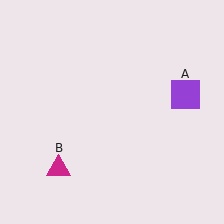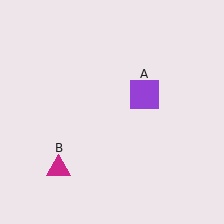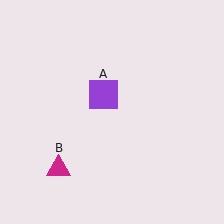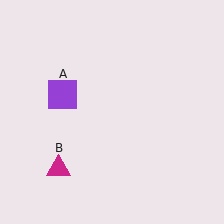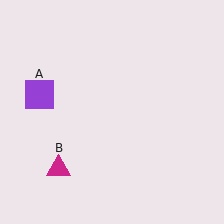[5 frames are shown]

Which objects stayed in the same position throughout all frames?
Magenta triangle (object B) remained stationary.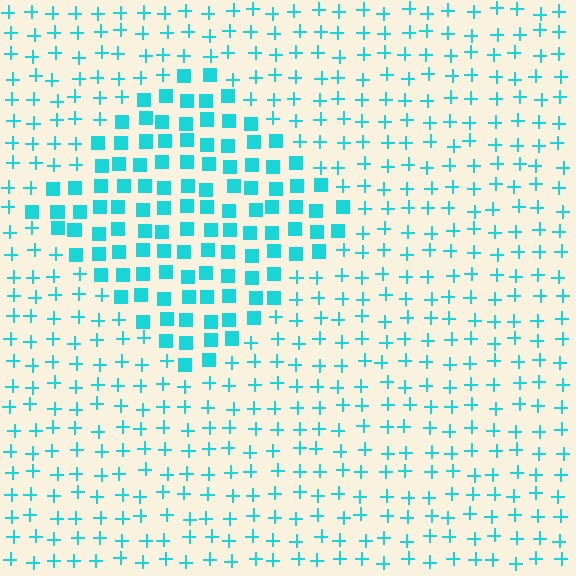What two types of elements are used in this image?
The image uses squares inside the diamond region and plus signs outside it.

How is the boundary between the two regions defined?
The boundary is defined by a change in element shape: squares inside vs. plus signs outside. All elements share the same color and spacing.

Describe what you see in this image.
The image is filled with small cyan elements arranged in a uniform grid. A diamond-shaped region contains squares, while the surrounding area contains plus signs. The boundary is defined purely by the change in element shape.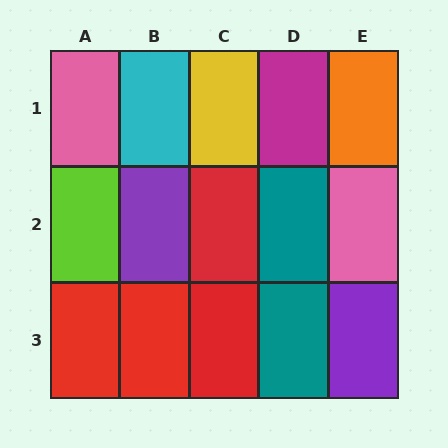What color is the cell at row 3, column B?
Red.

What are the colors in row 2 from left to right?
Lime, purple, red, teal, pink.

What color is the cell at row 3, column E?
Purple.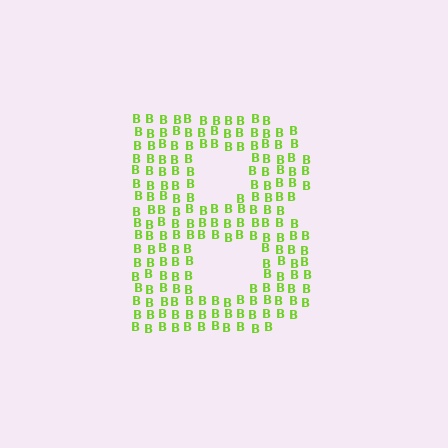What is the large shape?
The large shape is the letter B.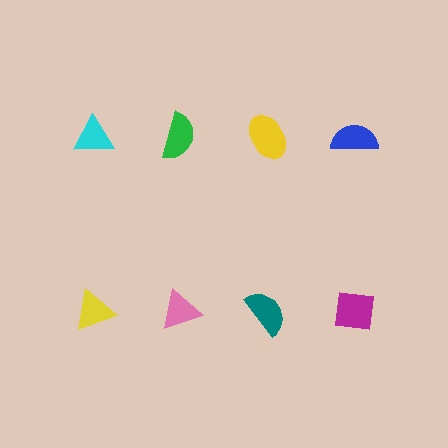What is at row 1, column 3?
A yellow ellipse.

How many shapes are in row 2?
4 shapes.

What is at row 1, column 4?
A blue semicircle.